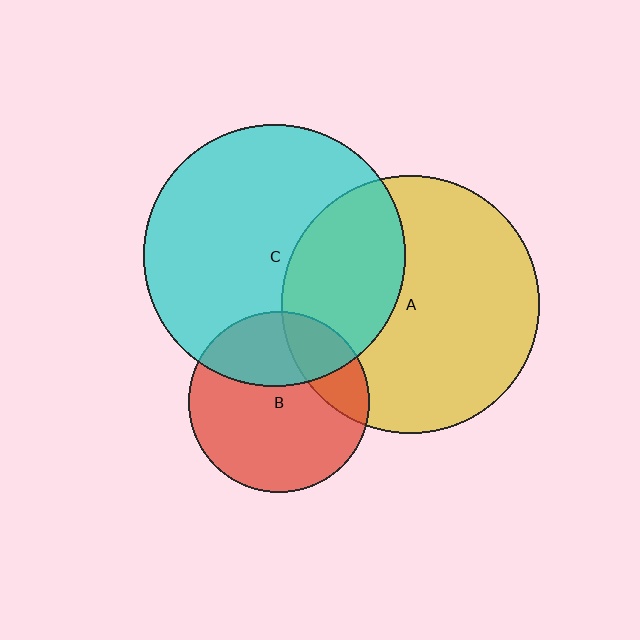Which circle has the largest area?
Circle C (cyan).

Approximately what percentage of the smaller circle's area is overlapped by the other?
Approximately 35%.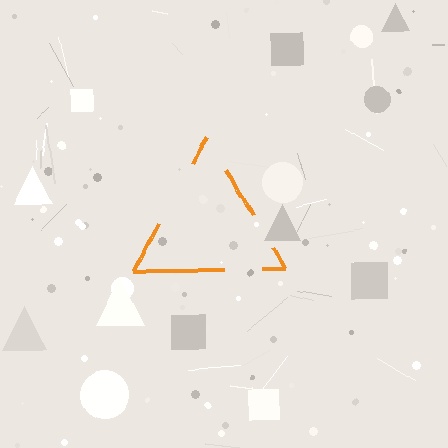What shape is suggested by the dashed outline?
The dashed outline suggests a triangle.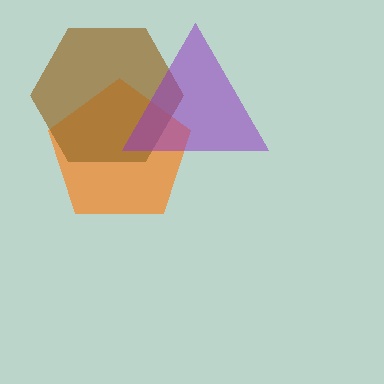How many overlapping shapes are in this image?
There are 3 overlapping shapes in the image.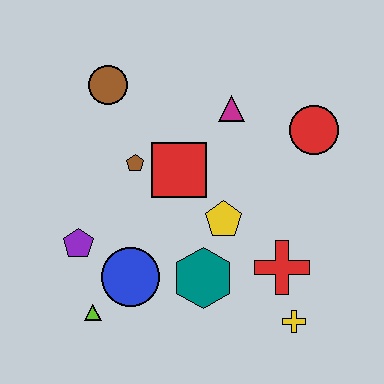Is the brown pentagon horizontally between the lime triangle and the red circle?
Yes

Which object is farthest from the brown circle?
The yellow cross is farthest from the brown circle.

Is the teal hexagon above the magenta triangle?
No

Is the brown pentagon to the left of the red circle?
Yes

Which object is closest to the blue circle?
The lime triangle is closest to the blue circle.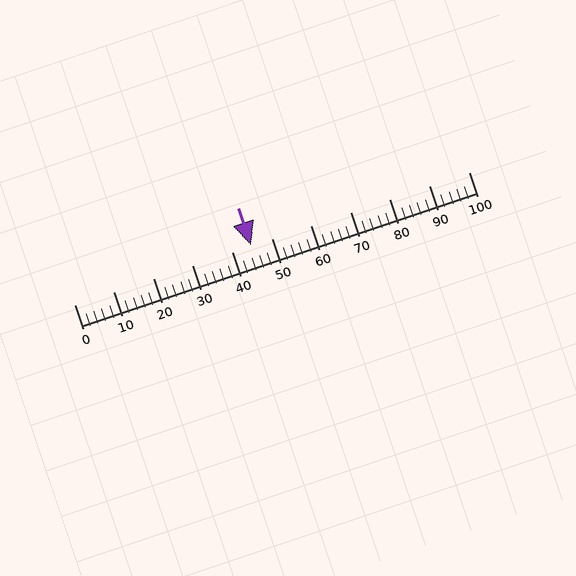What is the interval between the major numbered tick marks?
The major tick marks are spaced 10 units apart.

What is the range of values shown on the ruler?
The ruler shows values from 0 to 100.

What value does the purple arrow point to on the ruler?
The purple arrow points to approximately 45.